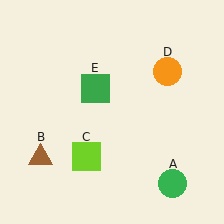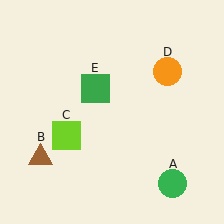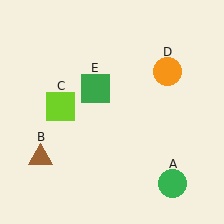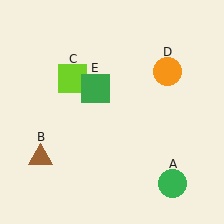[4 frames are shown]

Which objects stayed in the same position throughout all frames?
Green circle (object A) and brown triangle (object B) and orange circle (object D) and green square (object E) remained stationary.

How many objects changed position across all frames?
1 object changed position: lime square (object C).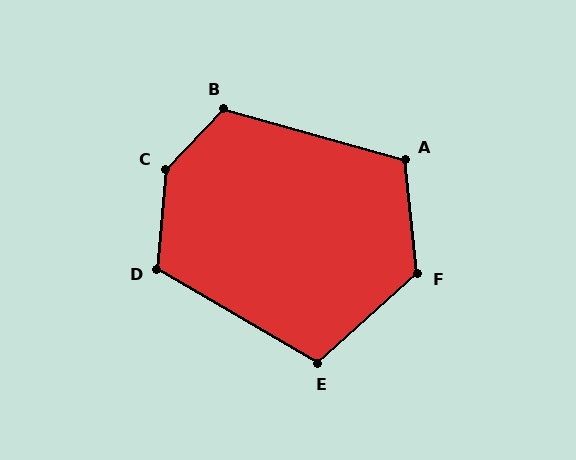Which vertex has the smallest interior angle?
E, at approximately 107 degrees.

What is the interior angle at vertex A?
Approximately 112 degrees (obtuse).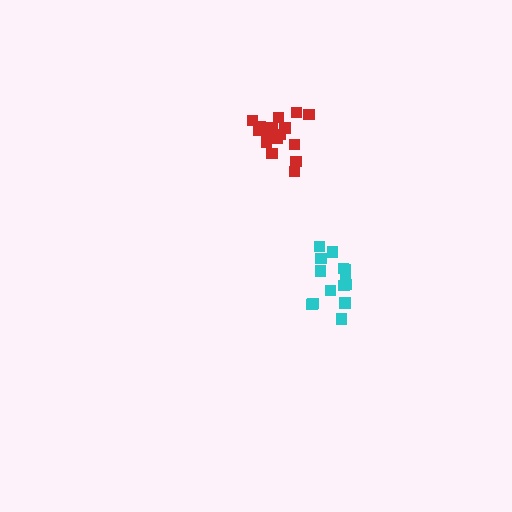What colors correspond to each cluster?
The clusters are colored: cyan, red.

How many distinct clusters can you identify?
There are 2 distinct clusters.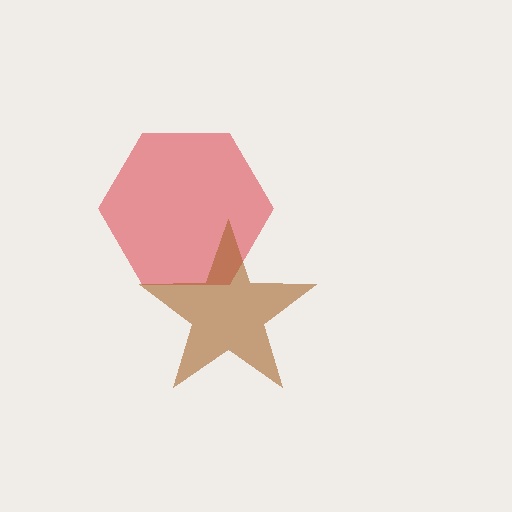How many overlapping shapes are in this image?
There are 2 overlapping shapes in the image.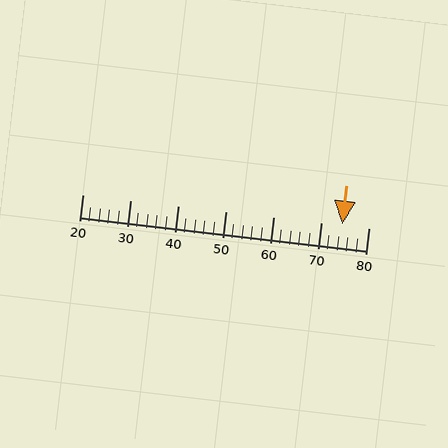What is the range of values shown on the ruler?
The ruler shows values from 20 to 80.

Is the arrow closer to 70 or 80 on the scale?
The arrow is closer to 70.